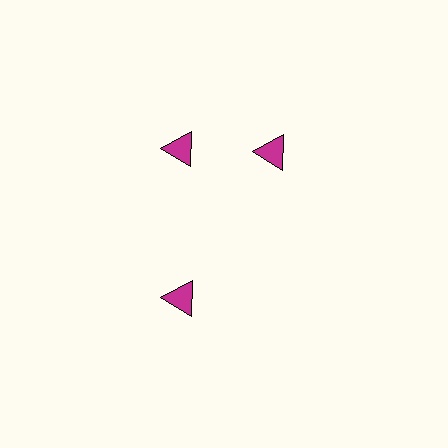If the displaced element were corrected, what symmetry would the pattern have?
It would have 3-fold rotational symmetry — the pattern would map onto itself every 120 degrees.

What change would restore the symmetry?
The symmetry would be restored by rotating it back into even spacing with its neighbors so that all 3 triangles sit at equal angles and equal distance from the center.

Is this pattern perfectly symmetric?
No. The 3 magenta triangles are arranged in a ring, but one element near the 3 o'clock position is rotated out of alignment along the ring, breaking the 3-fold rotational symmetry.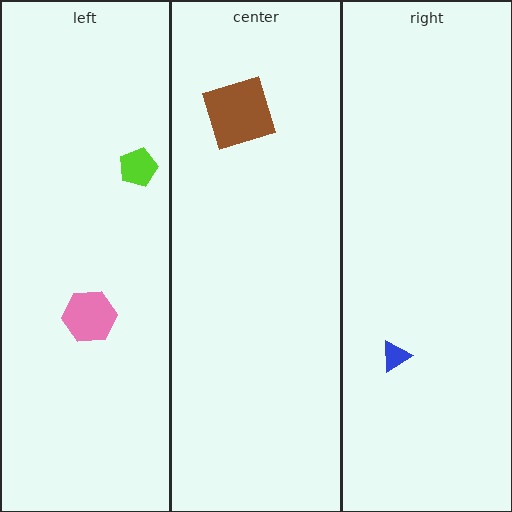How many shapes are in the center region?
1.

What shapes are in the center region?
The brown square.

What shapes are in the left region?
The lime pentagon, the pink hexagon.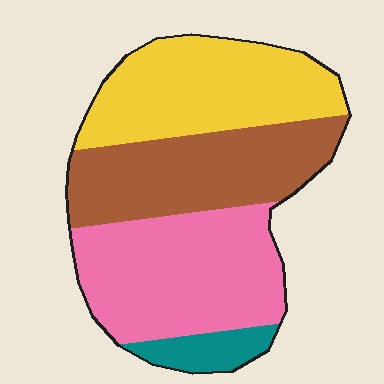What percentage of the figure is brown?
Brown covers around 30% of the figure.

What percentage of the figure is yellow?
Yellow covers around 30% of the figure.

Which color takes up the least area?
Teal, at roughly 5%.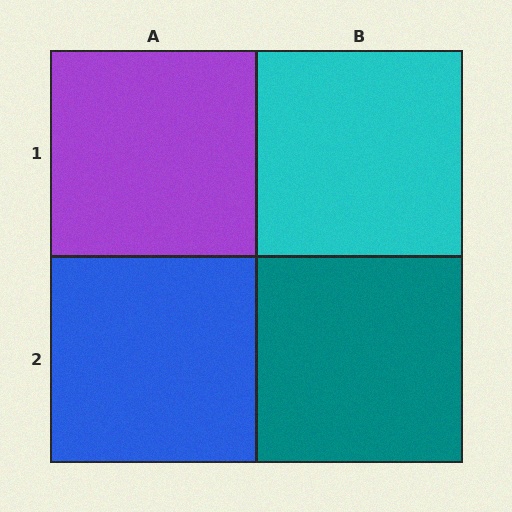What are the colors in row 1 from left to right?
Purple, cyan.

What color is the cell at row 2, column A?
Blue.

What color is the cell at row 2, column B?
Teal.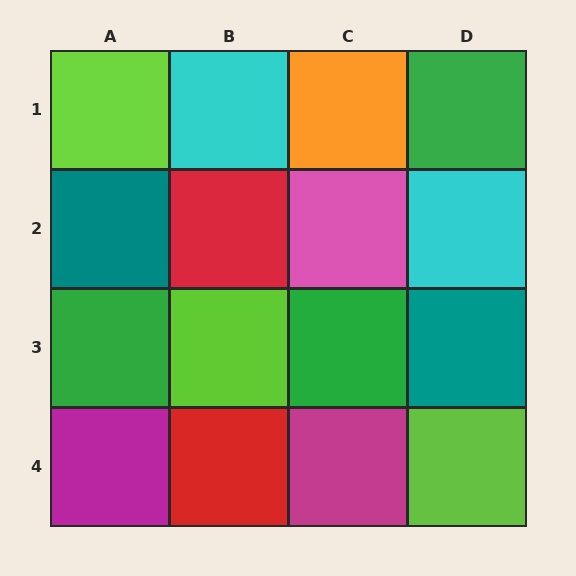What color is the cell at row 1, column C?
Orange.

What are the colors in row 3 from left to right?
Green, lime, green, teal.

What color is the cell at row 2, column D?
Cyan.